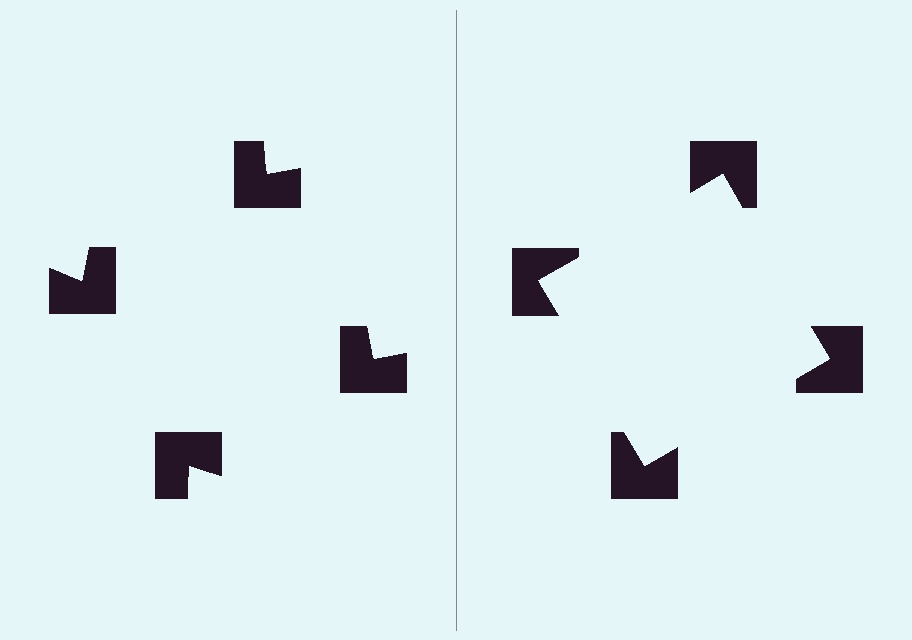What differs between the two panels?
The notched squares are positioned identically on both sides; only the wedge orientations differ. On the right they align to a square; on the left they are misaligned.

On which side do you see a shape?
An illusory square appears on the right side. On the left side the wedge cuts are rotated, so no coherent shape forms.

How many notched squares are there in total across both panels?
8 — 4 on each side.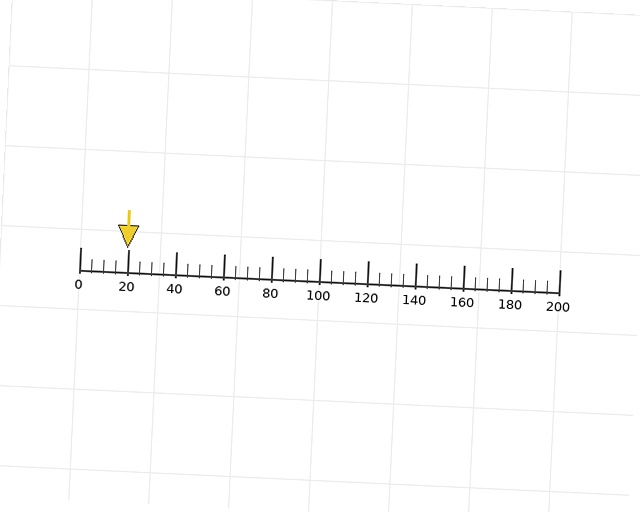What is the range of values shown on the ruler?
The ruler shows values from 0 to 200.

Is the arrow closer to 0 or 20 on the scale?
The arrow is closer to 20.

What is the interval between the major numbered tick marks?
The major tick marks are spaced 20 units apart.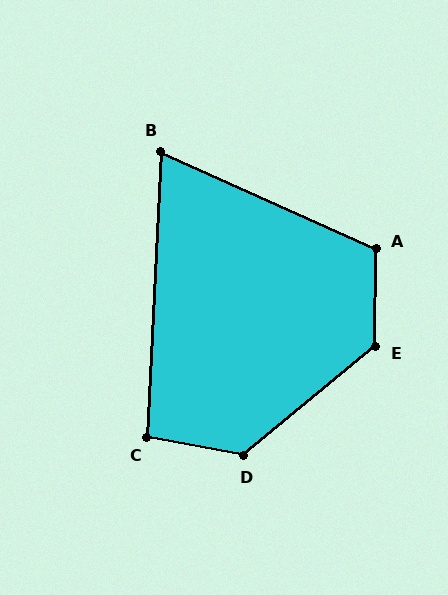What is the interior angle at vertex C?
Approximately 98 degrees (obtuse).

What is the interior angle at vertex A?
Approximately 114 degrees (obtuse).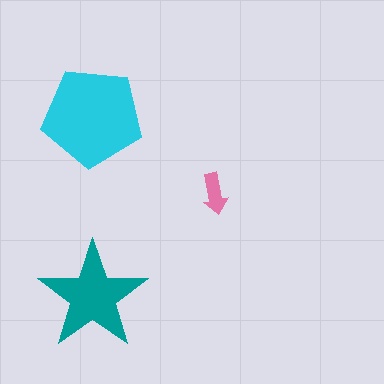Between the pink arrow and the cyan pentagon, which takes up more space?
The cyan pentagon.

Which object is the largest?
The cyan pentagon.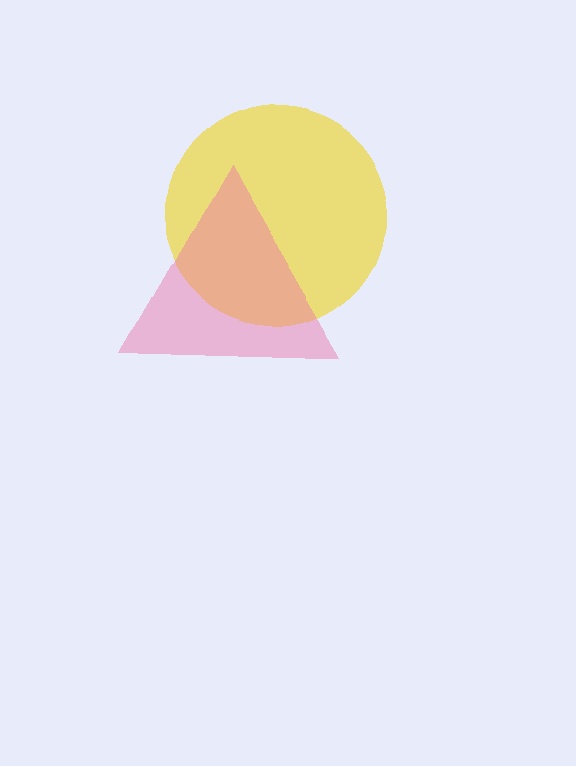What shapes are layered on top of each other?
The layered shapes are: a yellow circle, a pink triangle.